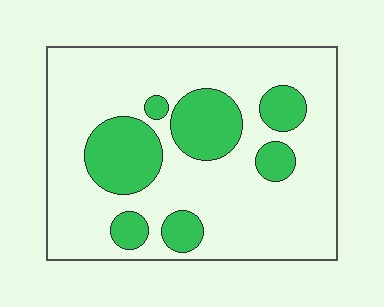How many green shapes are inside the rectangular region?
7.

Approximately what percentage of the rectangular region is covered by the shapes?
Approximately 25%.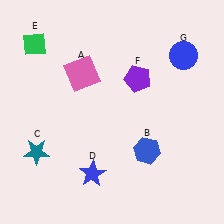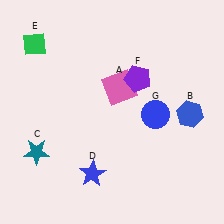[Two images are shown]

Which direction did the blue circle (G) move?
The blue circle (G) moved down.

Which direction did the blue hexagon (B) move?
The blue hexagon (B) moved right.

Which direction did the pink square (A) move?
The pink square (A) moved right.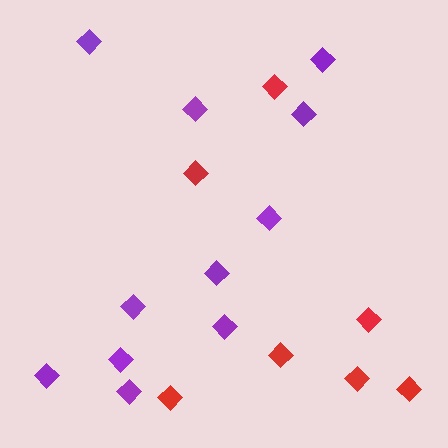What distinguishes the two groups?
There are 2 groups: one group of purple diamonds (11) and one group of red diamonds (7).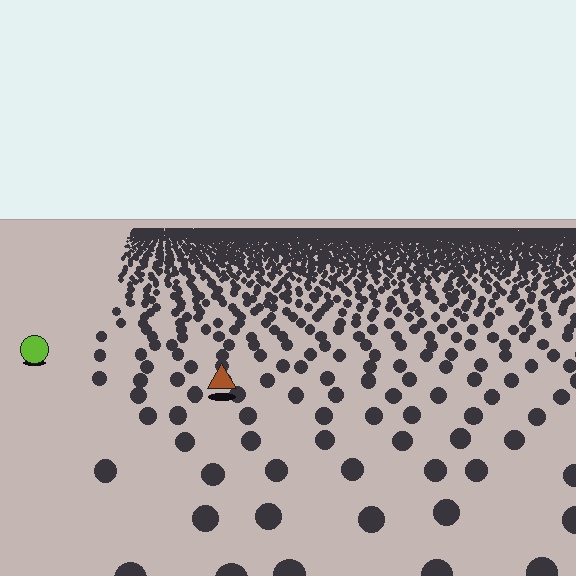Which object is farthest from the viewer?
The lime circle is farthest from the viewer. It appears smaller and the ground texture around it is denser.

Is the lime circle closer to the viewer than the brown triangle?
No. The brown triangle is closer — you can tell from the texture gradient: the ground texture is coarser near it.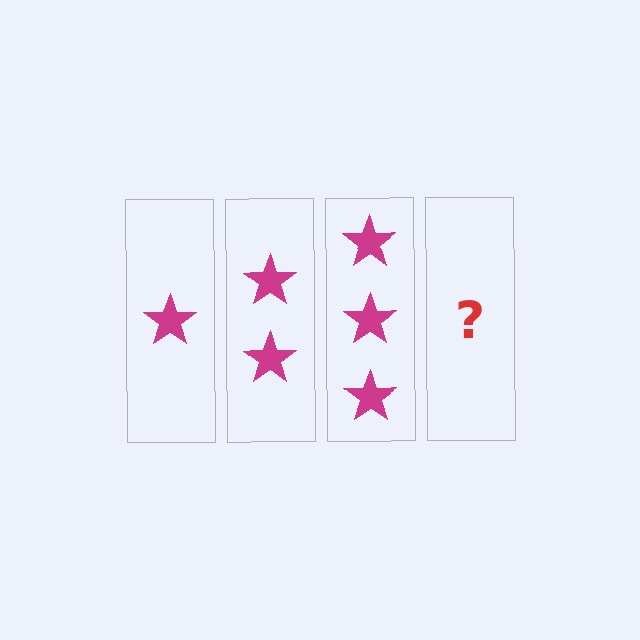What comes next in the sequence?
The next element should be 4 stars.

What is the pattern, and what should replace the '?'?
The pattern is that each step adds one more star. The '?' should be 4 stars.